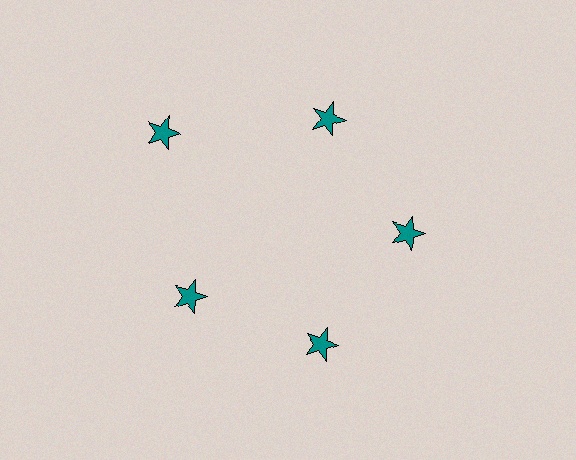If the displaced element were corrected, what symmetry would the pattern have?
It would have 5-fold rotational symmetry — the pattern would map onto itself every 72 degrees.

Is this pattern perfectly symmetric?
No. The 5 teal stars are arranged in a ring, but one element near the 10 o'clock position is pushed outward from the center, breaking the 5-fold rotational symmetry.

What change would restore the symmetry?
The symmetry would be restored by moving it inward, back onto the ring so that all 5 stars sit at equal angles and equal distance from the center.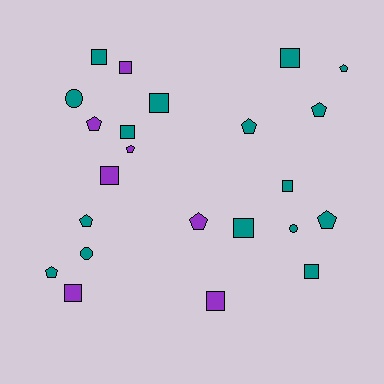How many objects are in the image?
There are 23 objects.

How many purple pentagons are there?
There are 3 purple pentagons.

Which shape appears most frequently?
Square, with 11 objects.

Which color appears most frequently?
Teal, with 16 objects.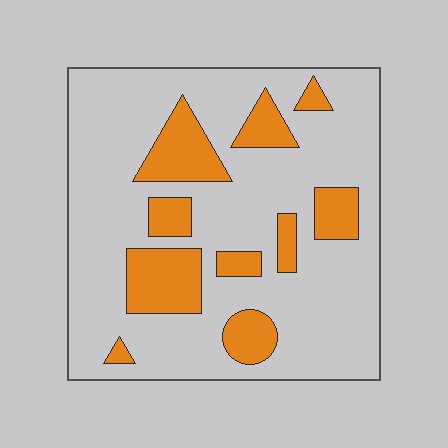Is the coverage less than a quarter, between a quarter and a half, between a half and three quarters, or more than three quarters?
Less than a quarter.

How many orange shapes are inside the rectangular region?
10.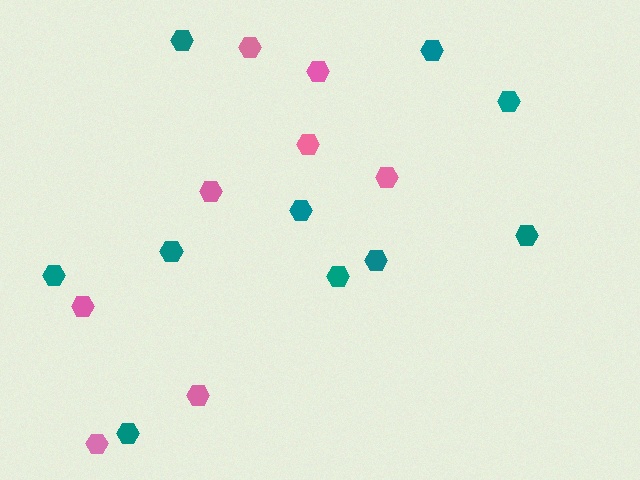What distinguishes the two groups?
There are 2 groups: one group of pink hexagons (8) and one group of teal hexagons (10).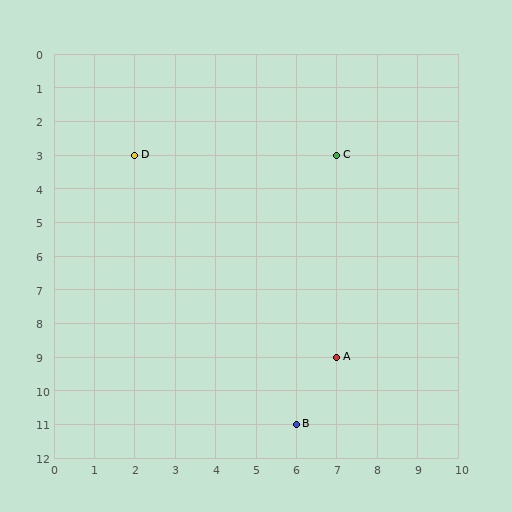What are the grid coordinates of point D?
Point D is at grid coordinates (2, 3).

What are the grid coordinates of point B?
Point B is at grid coordinates (6, 11).